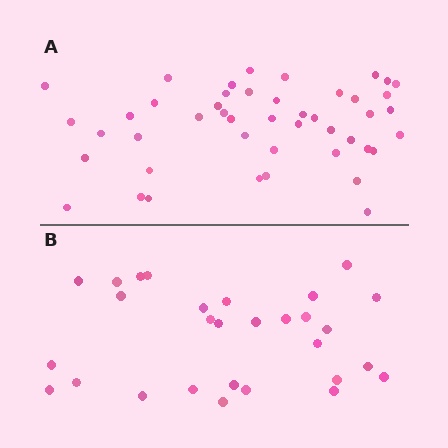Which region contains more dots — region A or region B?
Region A (the top region) has more dots.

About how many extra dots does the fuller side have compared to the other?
Region A has approximately 15 more dots than region B.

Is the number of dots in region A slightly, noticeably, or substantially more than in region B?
Region A has substantially more. The ratio is roughly 1.6 to 1.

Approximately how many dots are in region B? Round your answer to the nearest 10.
About 30 dots. (The exact count is 29, which rounds to 30.)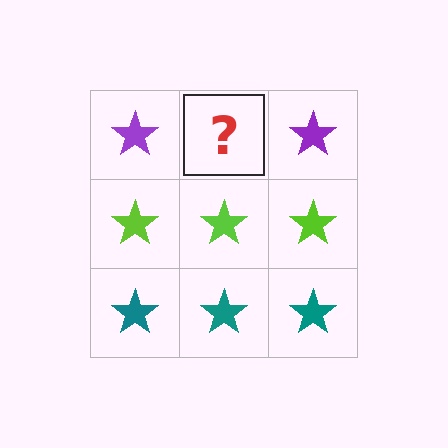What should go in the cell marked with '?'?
The missing cell should contain a purple star.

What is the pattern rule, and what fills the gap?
The rule is that each row has a consistent color. The gap should be filled with a purple star.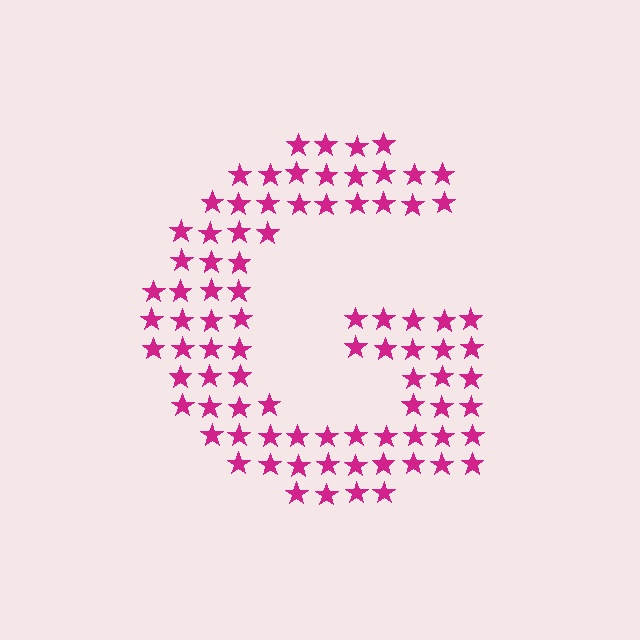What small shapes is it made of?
It is made of small stars.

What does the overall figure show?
The overall figure shows the letter G.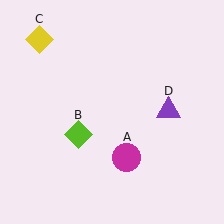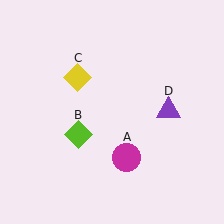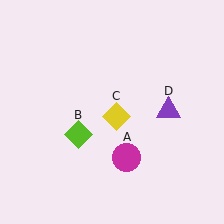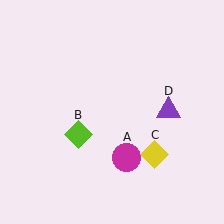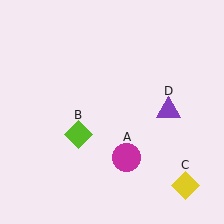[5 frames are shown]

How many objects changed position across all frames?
1 object changed position: yellow diamond (object C).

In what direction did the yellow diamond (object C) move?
The yellow diamond (object C) moved down and to the right.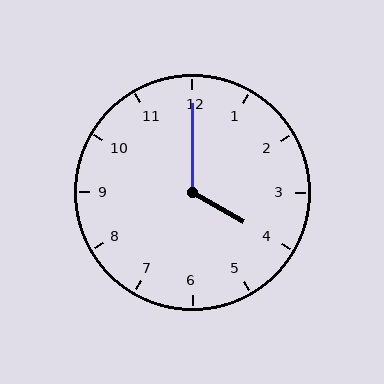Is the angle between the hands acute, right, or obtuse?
It is obtuse.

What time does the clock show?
4:00.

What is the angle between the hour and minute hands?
Approximately 120 degrees.